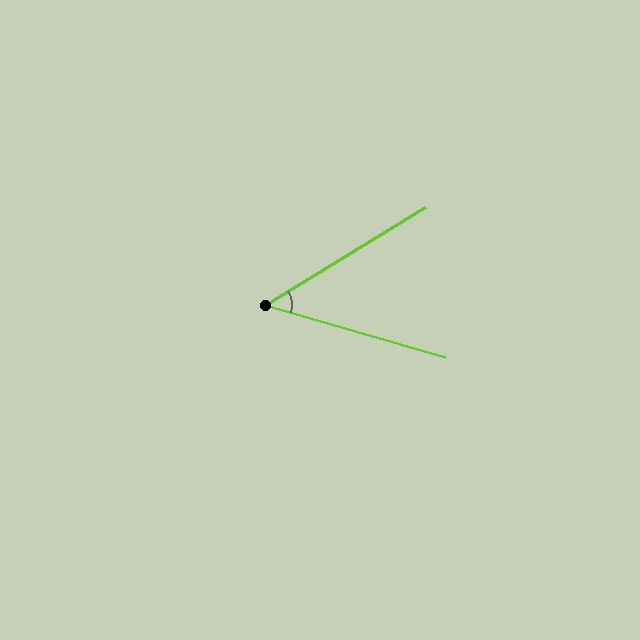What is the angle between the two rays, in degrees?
Approximately 48 degrees.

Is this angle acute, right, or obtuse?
It is acute.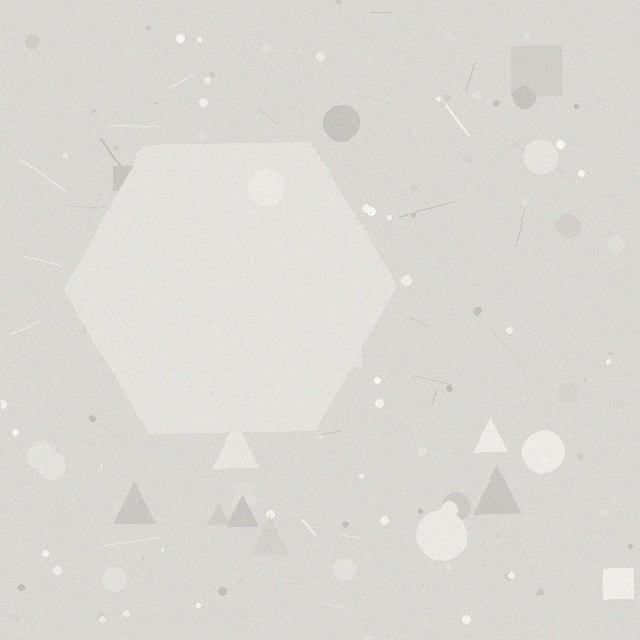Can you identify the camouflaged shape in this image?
The camouflaged shape is a hexagon.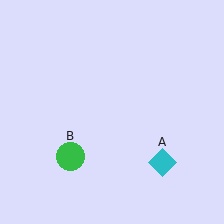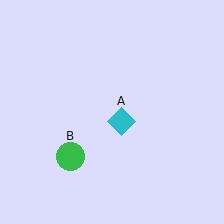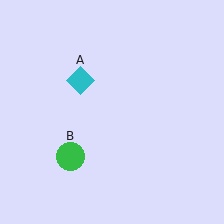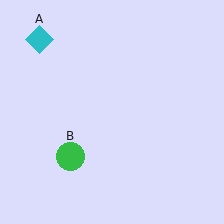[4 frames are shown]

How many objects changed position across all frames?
1 object changed position: cyan diamond (object A).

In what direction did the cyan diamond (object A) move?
The cyan diamond (object A) moved up and to the left.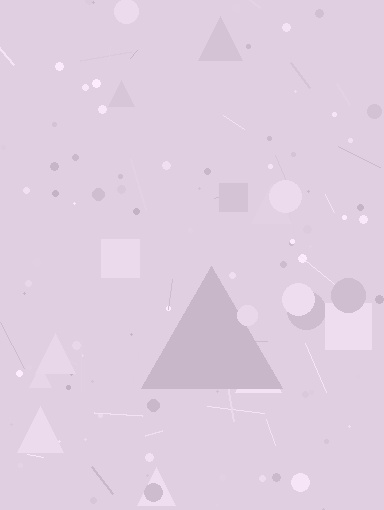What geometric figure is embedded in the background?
A triangle is embedded in the background.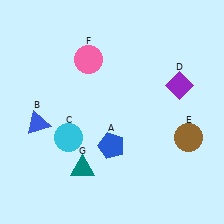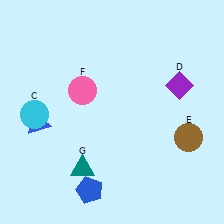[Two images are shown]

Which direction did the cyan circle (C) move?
The cyan circle (C) moved left.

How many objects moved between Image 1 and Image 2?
3 objects moved between the two images.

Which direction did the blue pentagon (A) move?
The blue pentagon (A) moved down.